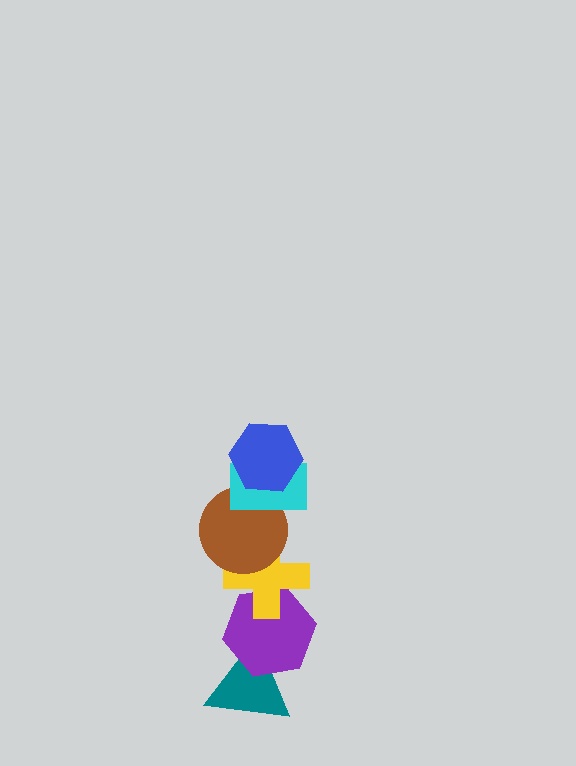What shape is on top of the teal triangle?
The purple hexagon is on top of the teal triangle.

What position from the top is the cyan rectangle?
The cyan rectangle is 2nd from the top.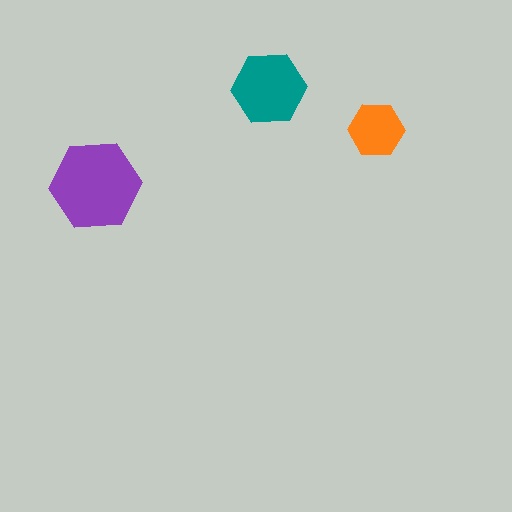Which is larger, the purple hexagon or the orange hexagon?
The purple one.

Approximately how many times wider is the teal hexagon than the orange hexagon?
About 1.5 times wider.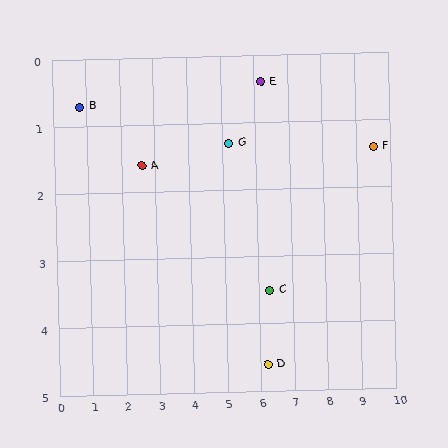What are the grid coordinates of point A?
Point A is at approximately (2.6, 1.6).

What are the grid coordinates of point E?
Point E is at approximately (6.2, 0.4).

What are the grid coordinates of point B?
Point B is at approximately (0.8, 0.7).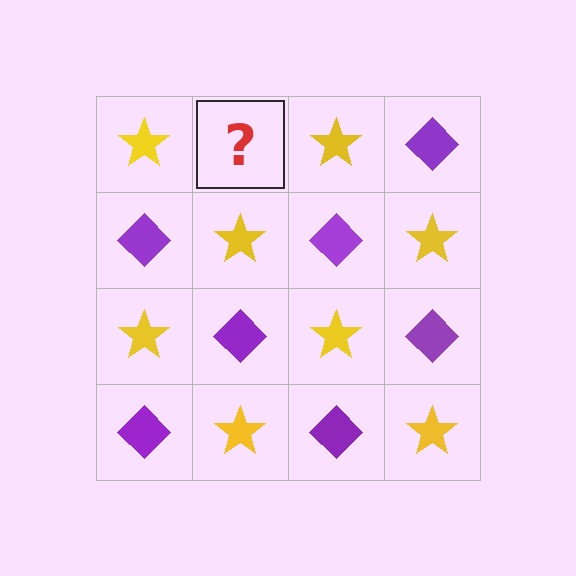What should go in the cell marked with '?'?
The missing cell should contain a purple diamond.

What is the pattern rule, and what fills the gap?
The rule is that it alternates yellow star and purple diamond in a checkerboard pattern. The gap should be filled with a purple diamond.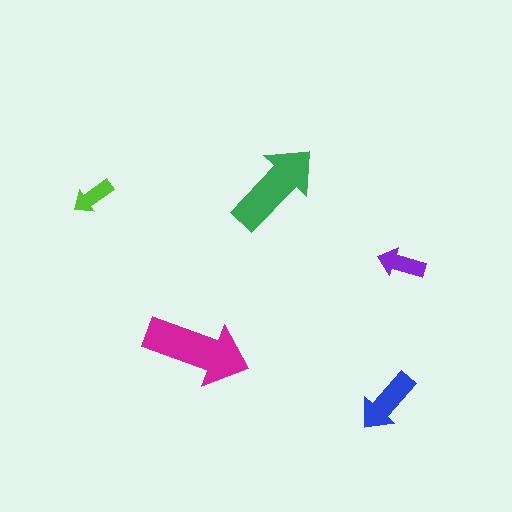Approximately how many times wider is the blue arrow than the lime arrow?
About 1.5 times wider.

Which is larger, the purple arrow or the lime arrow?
The purple one.